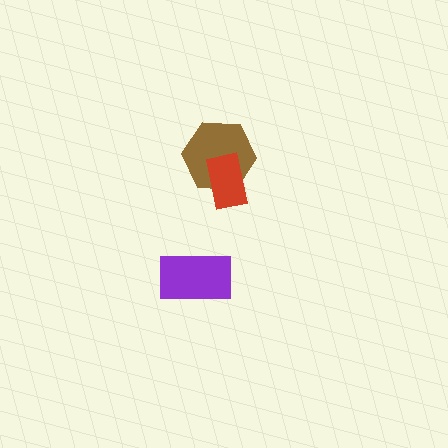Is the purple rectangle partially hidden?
No, no other shape covers it.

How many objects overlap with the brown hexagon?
1 object overlaps with the brown hexagon.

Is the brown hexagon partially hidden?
Yes, it is partially covered by another shape.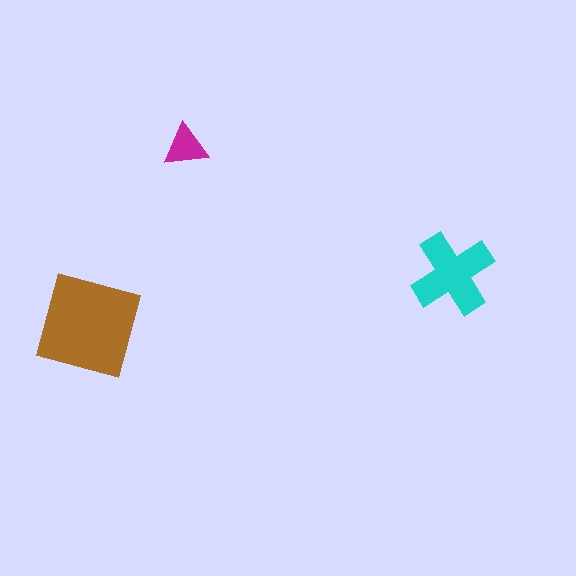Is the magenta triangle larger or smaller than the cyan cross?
Smaller.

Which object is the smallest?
The magenta triangle.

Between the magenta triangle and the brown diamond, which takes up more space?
The brown diamond.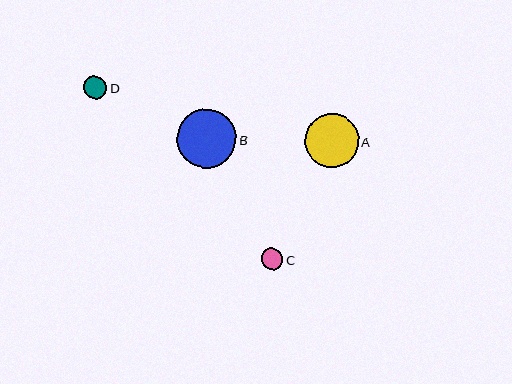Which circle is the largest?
Circle B is the largest with a size of approximately 59 pixels.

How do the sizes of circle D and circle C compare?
Circle D and circle C are approximately the same size.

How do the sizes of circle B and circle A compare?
Circle B and circle A are approximately the same size.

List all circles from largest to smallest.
From largest to smallest: B, A, D, C.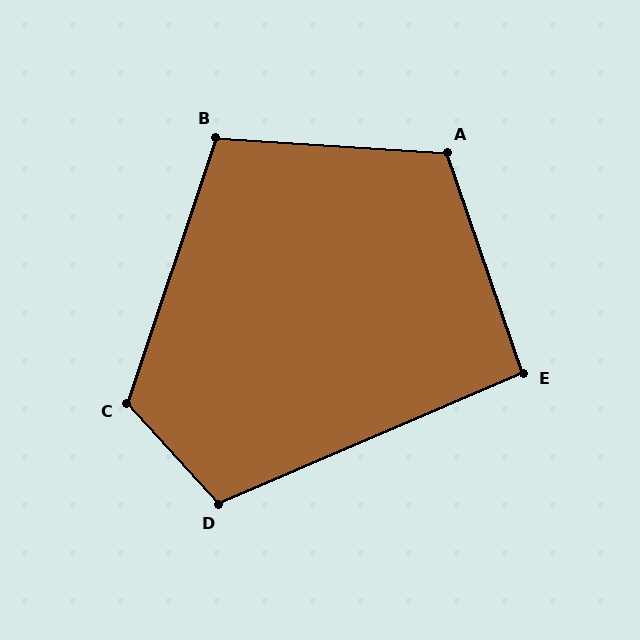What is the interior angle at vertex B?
Approximately 105 degrees (obtuse).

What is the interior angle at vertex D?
Approximately 109 degrees (obtuse).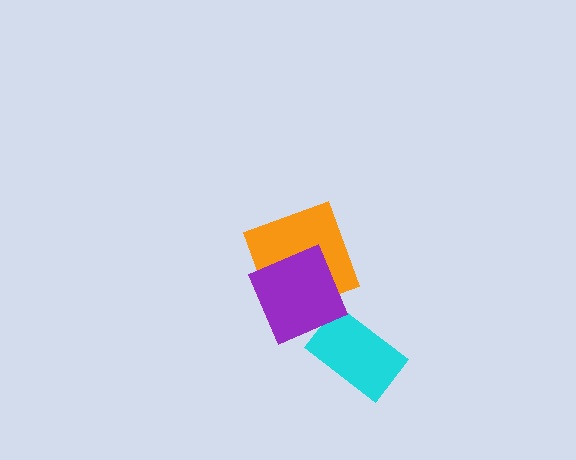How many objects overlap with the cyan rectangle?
0 objects overlap with the cyan rectangle.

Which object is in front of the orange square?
The purple square is in front of the orange square.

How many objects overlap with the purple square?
1 object overlaps with the purple square.